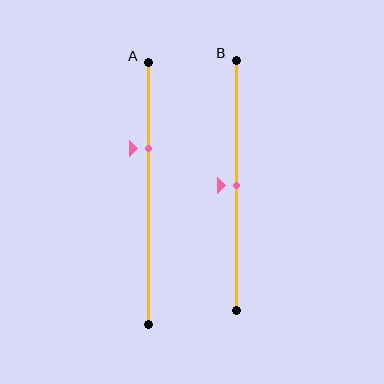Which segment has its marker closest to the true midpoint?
Segment B has its marker closest to the true midpoint.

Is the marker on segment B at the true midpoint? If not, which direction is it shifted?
Yes, the marker on segment B is at the true midpoint.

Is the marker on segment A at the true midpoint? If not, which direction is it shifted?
No, the marker on segment A is shifted upward by about 17% of the segment length.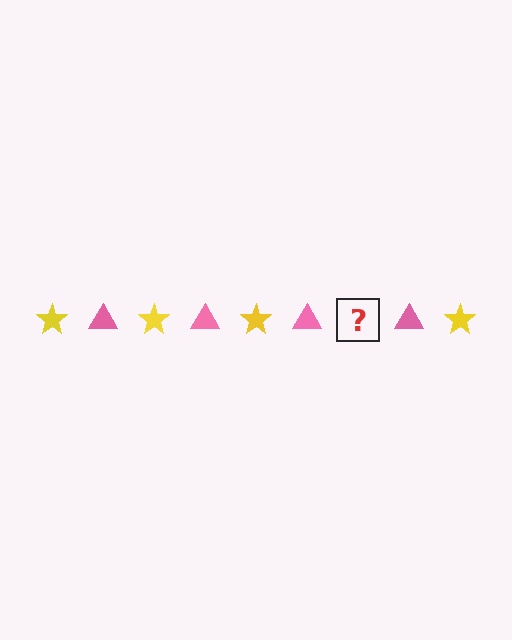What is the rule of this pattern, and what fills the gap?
The rule is that the pattern alternates between yellow star and pink triangle. The gap should be filled with a yellow star.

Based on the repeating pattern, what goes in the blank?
The blank should be a yellow star.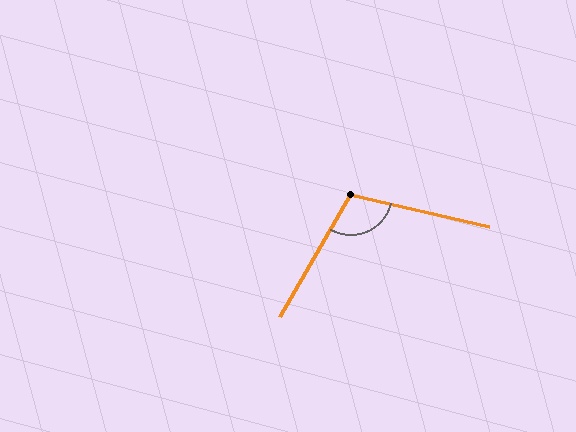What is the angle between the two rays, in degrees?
Approximately 107 degrees.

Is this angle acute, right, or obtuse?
It is obtuse.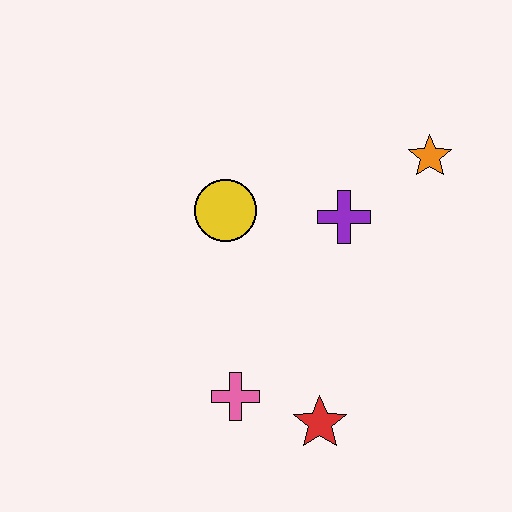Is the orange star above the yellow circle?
Yes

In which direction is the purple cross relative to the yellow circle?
The purple cross is to the right of the yellow circle.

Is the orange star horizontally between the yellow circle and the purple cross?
No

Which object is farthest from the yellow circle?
The red star is farthest from the yellow circle.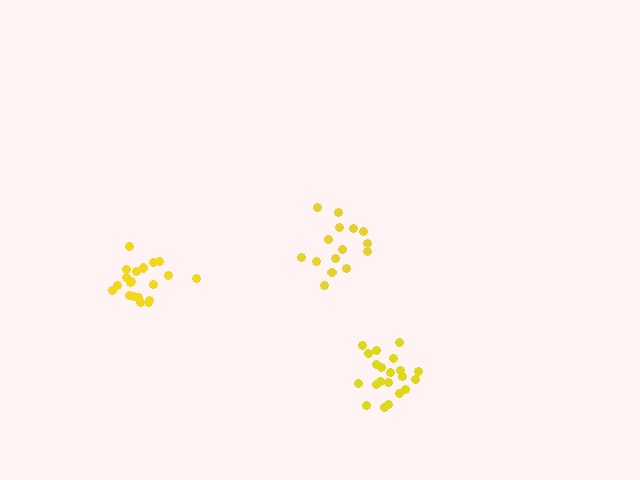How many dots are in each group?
Group 1: 15 dots, Group 2: 20 dots, Group 3: 21 dots (56 total).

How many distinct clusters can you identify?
There are 3 distinct clusters.